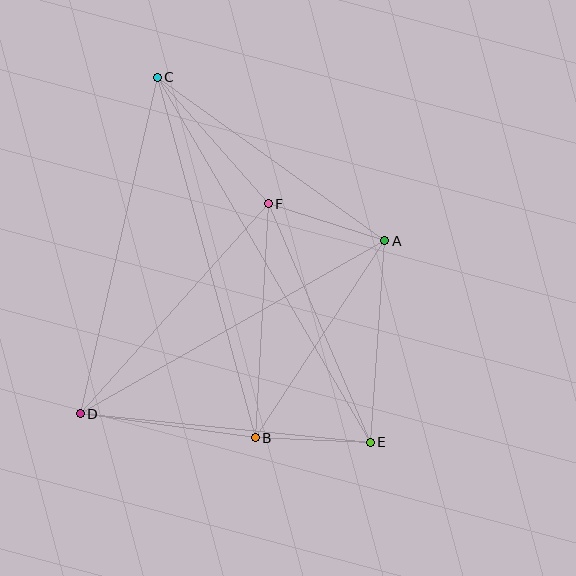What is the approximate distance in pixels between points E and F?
The distance between E and F is approximately 259 pixels.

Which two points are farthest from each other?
Points C and E are farthest from each other.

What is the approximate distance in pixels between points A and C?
The distance between A and C is approximately 280 pixels.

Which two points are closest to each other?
Points B and E are closest to each other.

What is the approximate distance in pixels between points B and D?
The distance between B and D is approximately 176 pixels.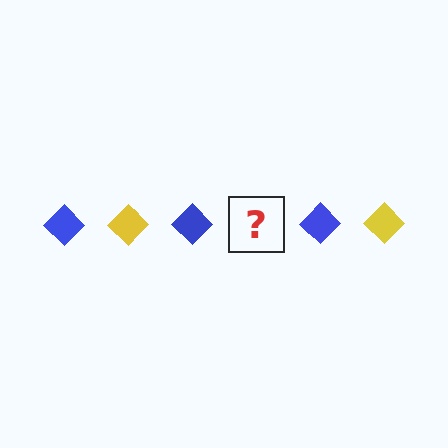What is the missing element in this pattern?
The missing element is a yellow diamond.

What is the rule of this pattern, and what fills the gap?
The rule is that the pattern cycles through blue, yellow diamonds. The gap should be filled with a yellow diamond.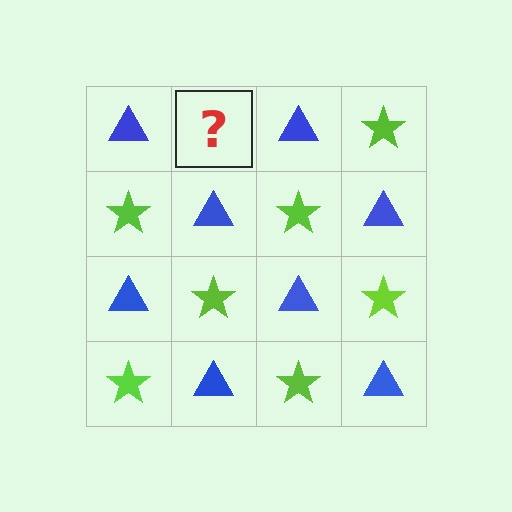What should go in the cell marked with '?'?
The missing cell should contain a lime star.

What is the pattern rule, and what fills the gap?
The rule is that it alternates blue triangle and lime star in a checkerboard pattern. The gap should be filled with a lime star.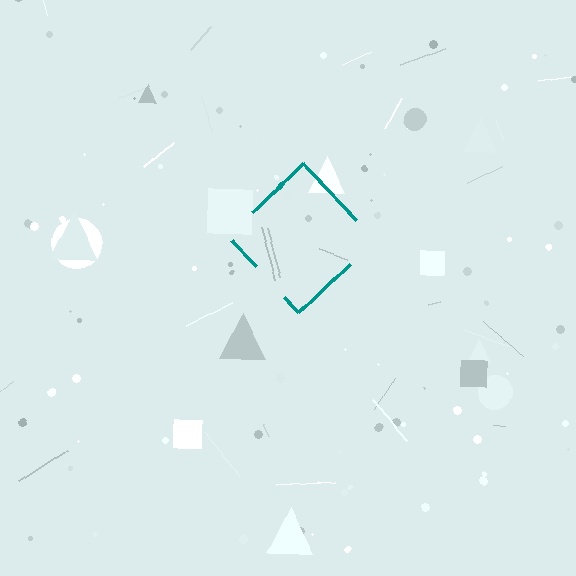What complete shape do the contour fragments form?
The contour fragments form a diamond.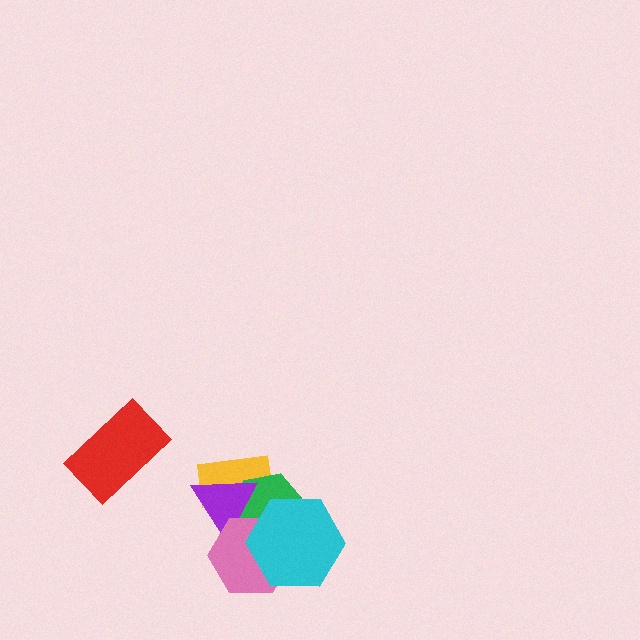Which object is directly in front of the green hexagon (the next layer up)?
The purple triangle is directly in front of the green hexagon.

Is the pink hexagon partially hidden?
Yes, it is partially covered by another shape.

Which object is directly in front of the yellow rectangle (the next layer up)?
The green hexagon is directly in front of the yellow rectangle.